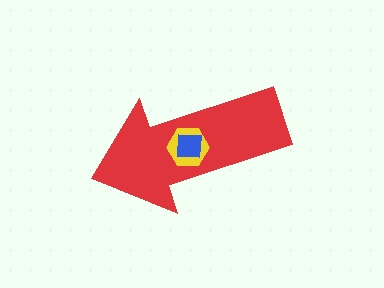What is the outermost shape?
The red arrow.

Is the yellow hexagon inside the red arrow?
Yes.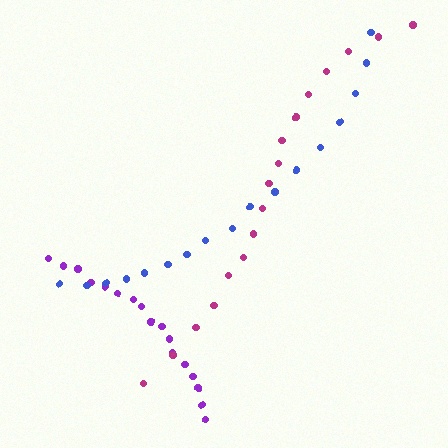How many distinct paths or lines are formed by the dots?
There are 3 distinct paths.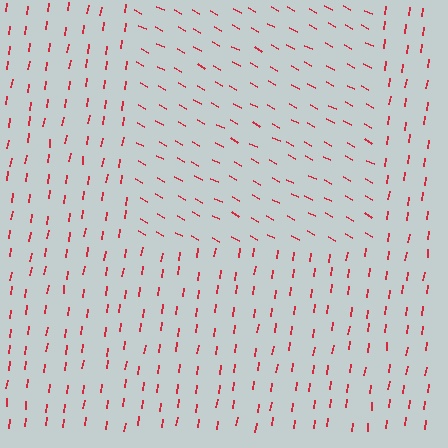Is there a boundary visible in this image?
Yes, there is a texture boundary formed by a change in line orientation.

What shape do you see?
I see a rectangle.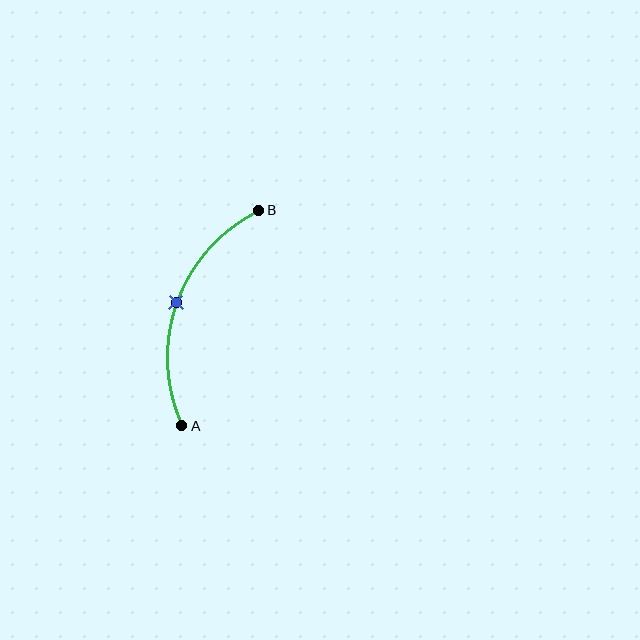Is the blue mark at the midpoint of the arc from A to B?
Yes. The blue mark lies on the arc at equal arc-length from both A and B — it is the arc midpoint.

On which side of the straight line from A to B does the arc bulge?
The arc bulges to the left of the straight line connecting A and B.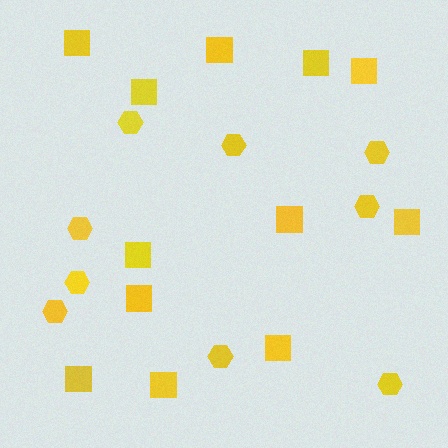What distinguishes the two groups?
There are 2 groups: one group of squares (12) and one group of hexagons (9).